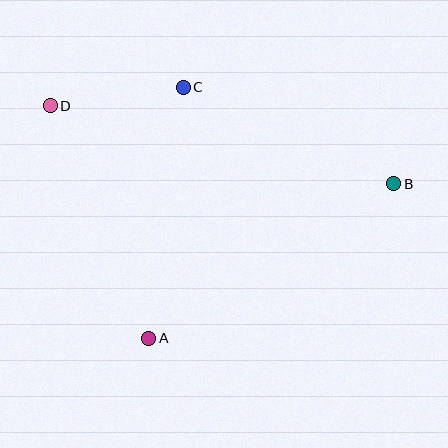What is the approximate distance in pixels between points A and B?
The distance between A and B is approximately 290 pixels.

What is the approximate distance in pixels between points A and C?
The distance between A and C is approximately 253 pixels.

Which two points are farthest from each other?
Points B and D are farthest from each other.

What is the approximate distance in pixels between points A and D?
The distance between A and D is approximately 252 pixels.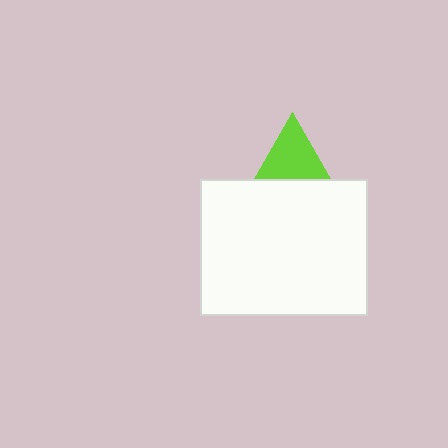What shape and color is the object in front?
The object in front is a white rectangle.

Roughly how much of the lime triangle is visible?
A small part of it is visible (roughly 41%).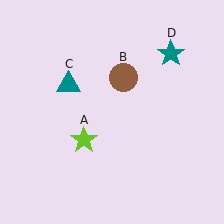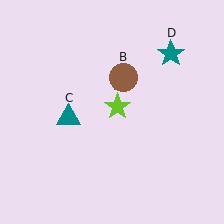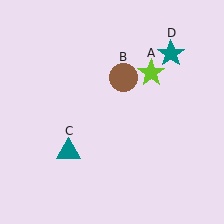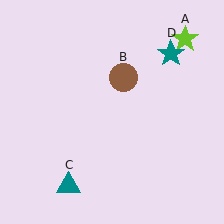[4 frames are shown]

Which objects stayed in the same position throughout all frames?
Brown circle (object B) and teal star (object D) remained stationary.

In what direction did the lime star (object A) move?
The lime star (object A) moved up and to the right.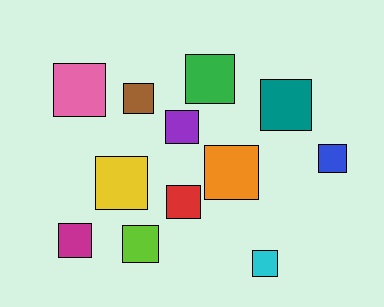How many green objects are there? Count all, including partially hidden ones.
There is 1 green object.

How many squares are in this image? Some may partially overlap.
There are 12 squares.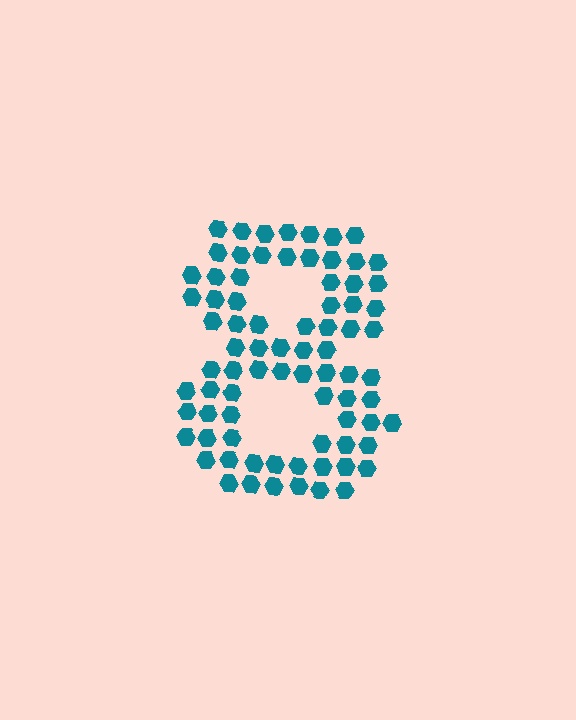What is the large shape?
The large shape is the digit 8.